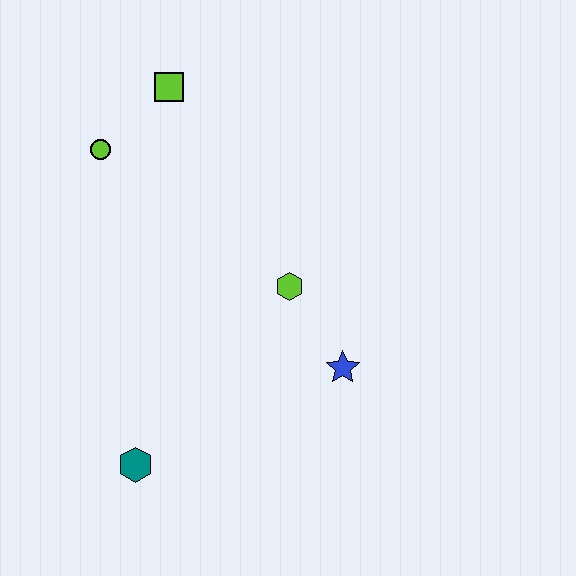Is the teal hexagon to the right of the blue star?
No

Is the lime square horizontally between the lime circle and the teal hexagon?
No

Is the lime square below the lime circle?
No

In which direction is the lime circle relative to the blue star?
The lime circle is to the left of the blue star.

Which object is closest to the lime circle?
The lime square is closest to the lime circle.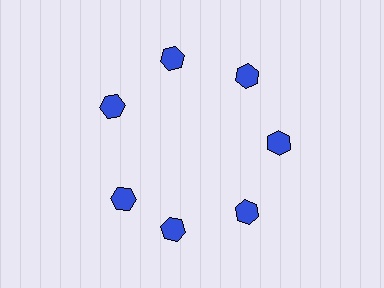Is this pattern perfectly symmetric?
No. The 7 blue hexagons are arranged in a ring, but one element near the 8 o'clock position is rotated out of alignment along the ring, breaking the 7-fold rotational symmetry.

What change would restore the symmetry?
The symmetry would be restored by rotating it back into even spacing with its neighbors so that all 7 hexagons sit at equal angles and equal distance from the center.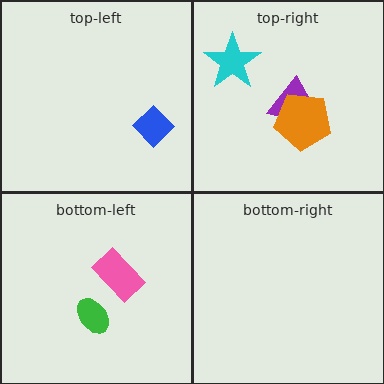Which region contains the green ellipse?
The bottom-left region.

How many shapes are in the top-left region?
1.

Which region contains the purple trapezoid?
The top-right region.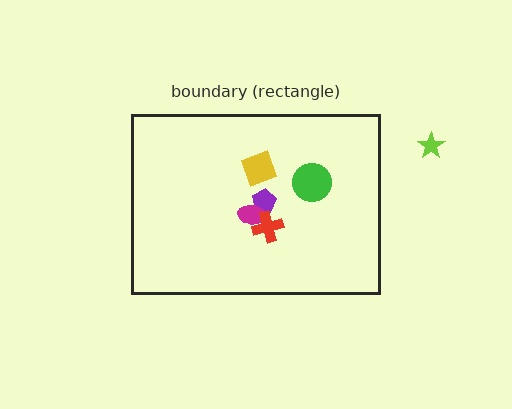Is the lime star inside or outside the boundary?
Outside.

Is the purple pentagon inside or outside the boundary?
Inside.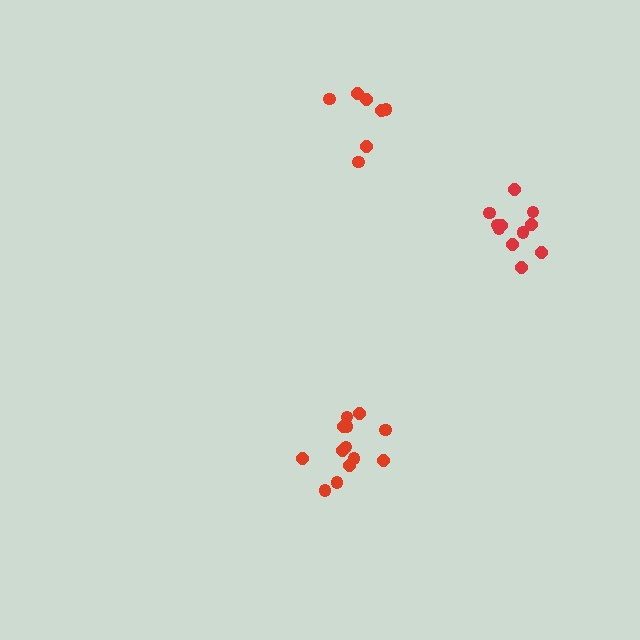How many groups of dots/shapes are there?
There are 3 groups.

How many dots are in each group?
Group 1: 13 dots, Group 2: 11 dots, Group 3: 7 dots (31 total).